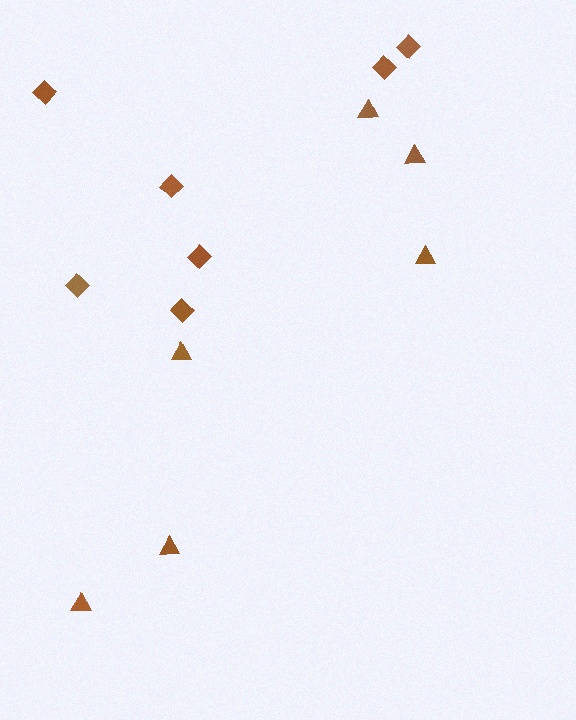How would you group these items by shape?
There are 2 groups: one group of diamonds (7) and one group of triangles (6).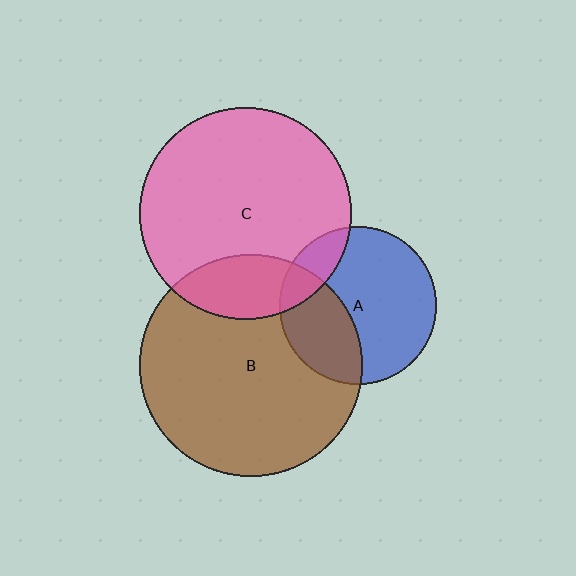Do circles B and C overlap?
Yes.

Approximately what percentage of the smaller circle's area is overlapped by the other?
Approximately 20%.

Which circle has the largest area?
Circle B (brown).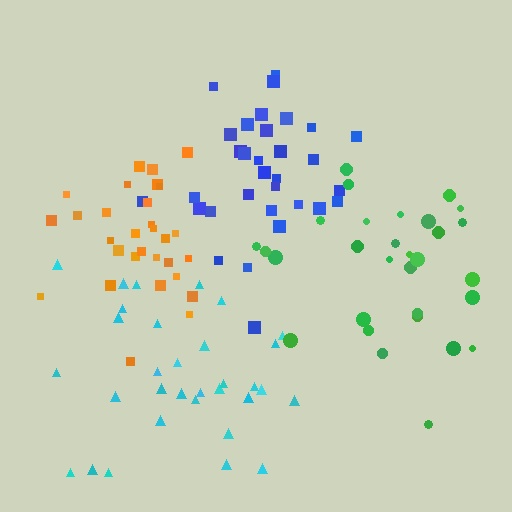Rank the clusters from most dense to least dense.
orange, blue, green, cyan.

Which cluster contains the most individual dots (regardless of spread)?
Blue (32).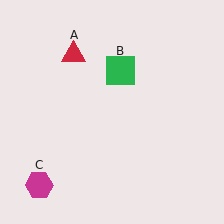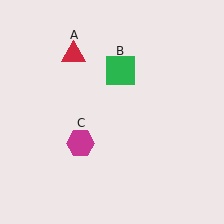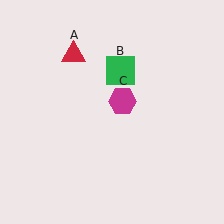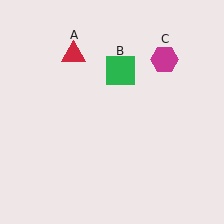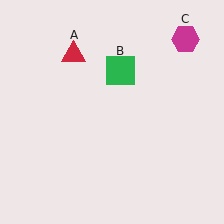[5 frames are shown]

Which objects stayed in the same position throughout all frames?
Red triangle (object A) and green square (object B) remained stationary.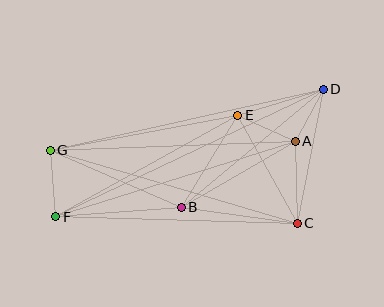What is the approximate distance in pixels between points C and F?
The distance between C and F is approximately 242 pixels.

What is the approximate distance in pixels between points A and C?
The distance between A and C is approximately 82 pixels.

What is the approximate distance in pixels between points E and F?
The distance between E and F is approximately 208 pixels.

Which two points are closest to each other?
Points A and D are closest to each other.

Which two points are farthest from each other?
Points D and F are farthest from each other.